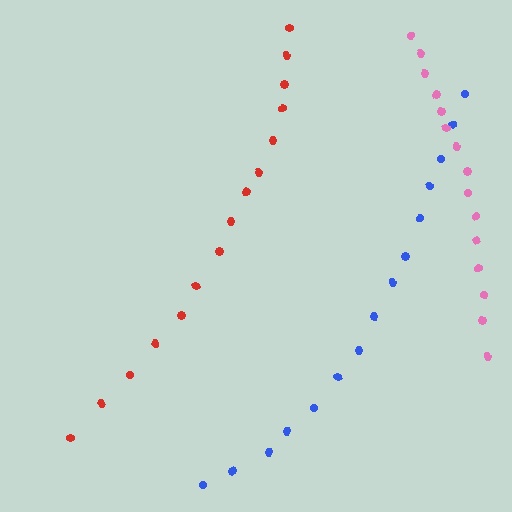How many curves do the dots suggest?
There are 3 distinct paths.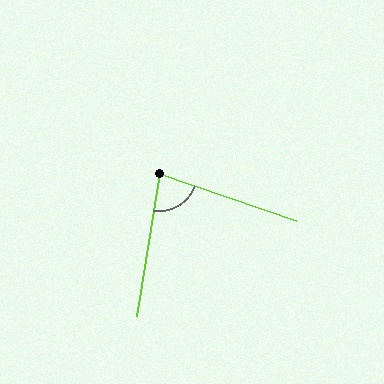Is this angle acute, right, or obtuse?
It is acute.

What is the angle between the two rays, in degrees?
Approximately 80 degrees.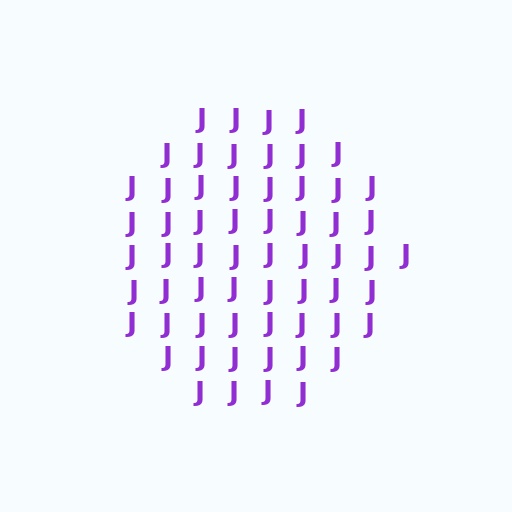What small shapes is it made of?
It is made of small letter J's.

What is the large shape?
The large shape is a circle.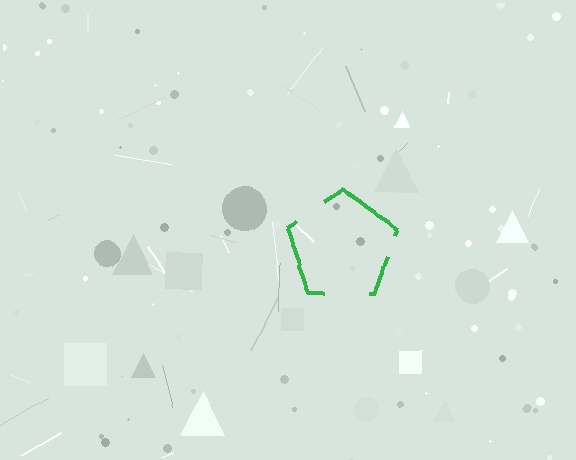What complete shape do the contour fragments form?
The contour fragments form a pentagon.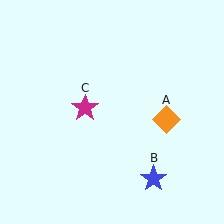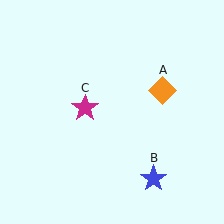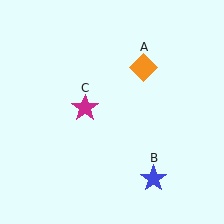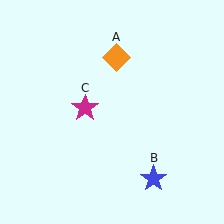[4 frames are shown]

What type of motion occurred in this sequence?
The orange diamond (object A) rotated counterclockwise around the center of the scene.